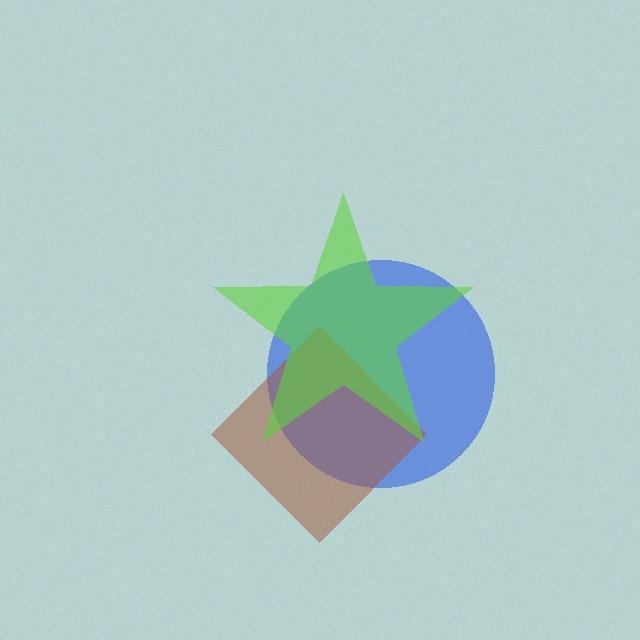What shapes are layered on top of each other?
The layered shapes are: a blue circle, a brown diamond, a lime star.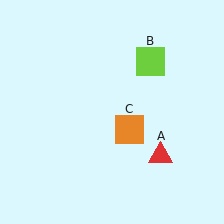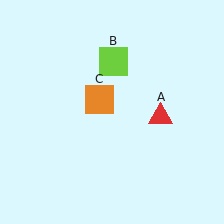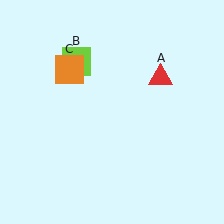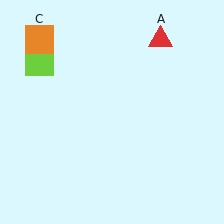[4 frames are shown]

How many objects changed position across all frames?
3 objects changed position: red triangle (object A), lime square (object B), orange square (object C).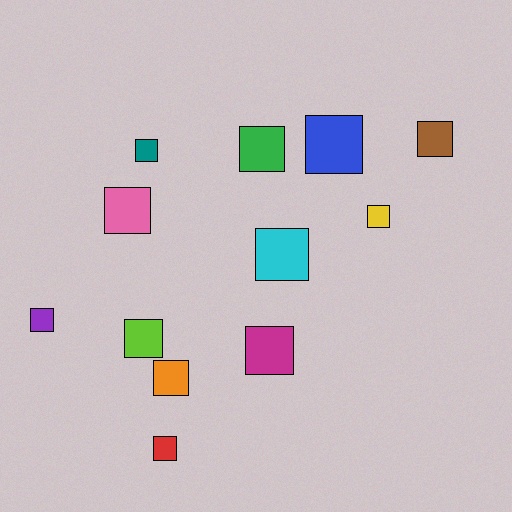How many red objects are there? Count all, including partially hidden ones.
There is 1 red object.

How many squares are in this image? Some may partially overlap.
There are 12 squares.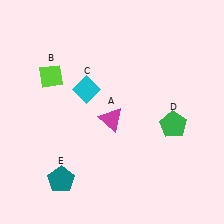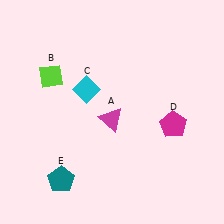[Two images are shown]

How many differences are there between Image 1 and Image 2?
There is 1 difference between the two images.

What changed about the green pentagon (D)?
In Image 1, D is green. In Image 2, it changed to magenta.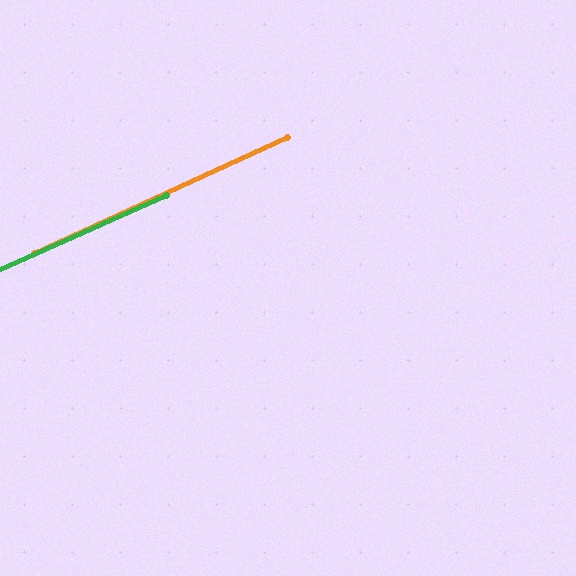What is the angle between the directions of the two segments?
Approximately 1 degree.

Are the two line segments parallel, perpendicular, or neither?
Parallel — their directions differ by only 0.6°.